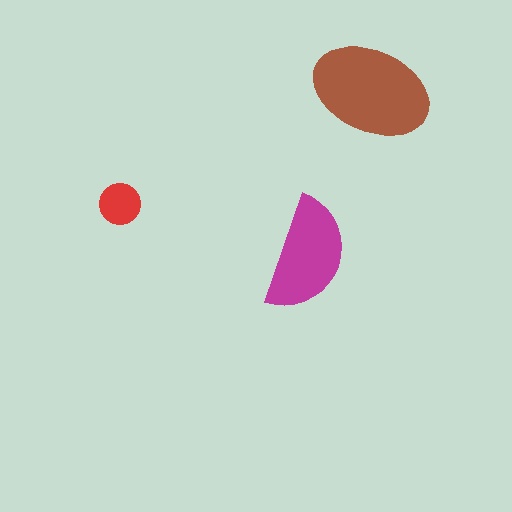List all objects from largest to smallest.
The brown ellipse, the magenta semicircle, the red circle.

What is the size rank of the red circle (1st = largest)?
3rd.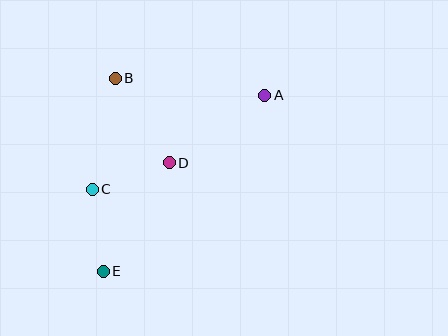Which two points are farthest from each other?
Points A and E are farthest from each other.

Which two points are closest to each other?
Points C and D are closest to each other.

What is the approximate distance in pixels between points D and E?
The distance between D and E is approximately 127 pixels.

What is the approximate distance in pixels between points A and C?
The distance between A and C is approximately 197 pixels.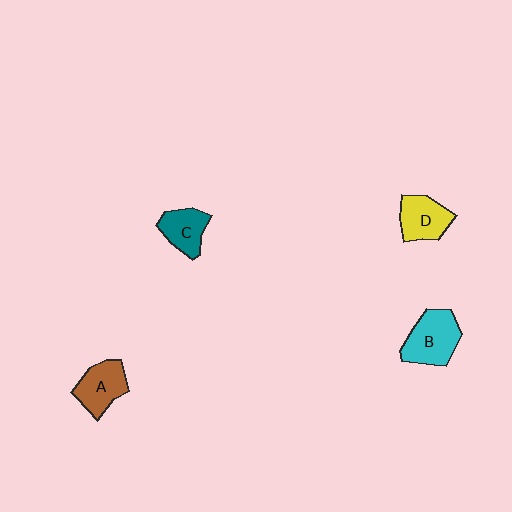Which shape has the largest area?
Shape B (cyan).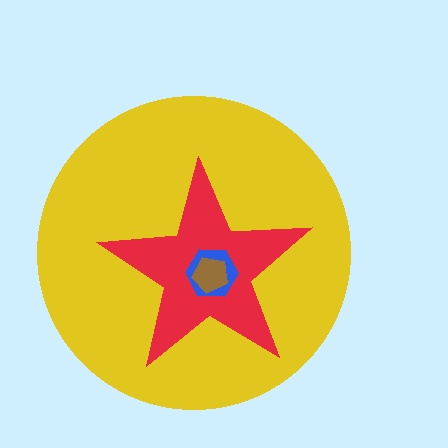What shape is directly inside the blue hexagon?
The brown pentagon.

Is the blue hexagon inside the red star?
Yes.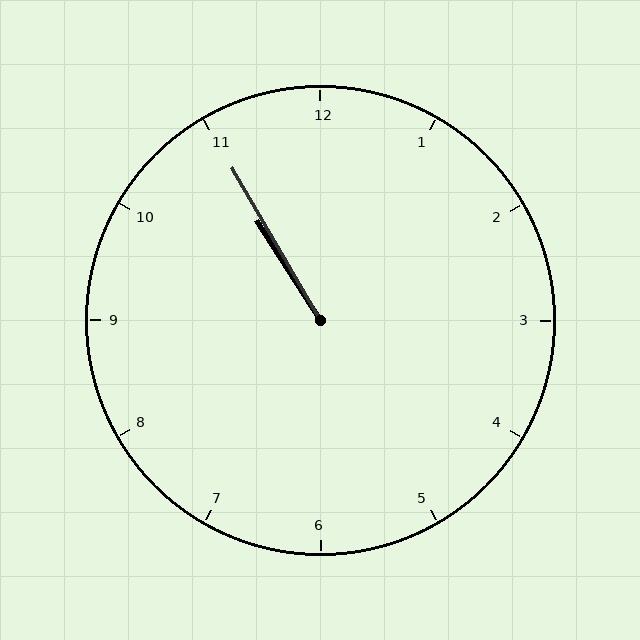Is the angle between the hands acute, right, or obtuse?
It is acute.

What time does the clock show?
10:55.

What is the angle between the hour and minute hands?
Approximately 2 degrees.